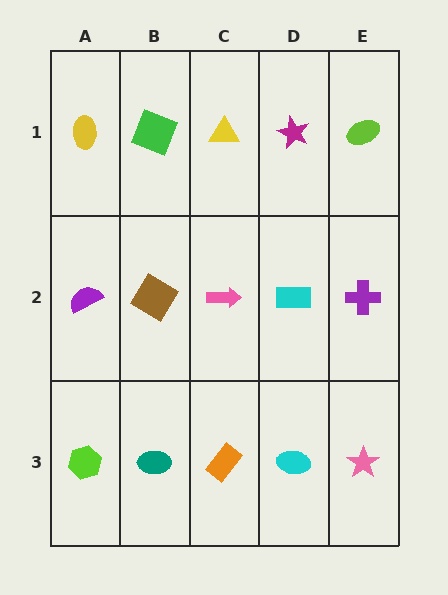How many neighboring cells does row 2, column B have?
4.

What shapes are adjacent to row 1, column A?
A purple semicircle (row 2, column A), a green square (row 1, column B).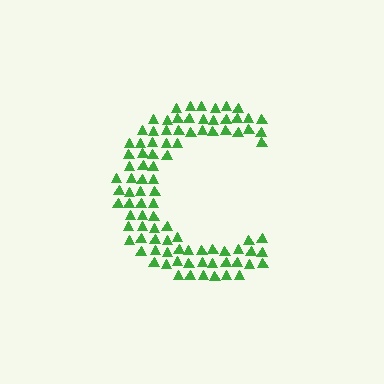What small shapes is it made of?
It is made of small triangles.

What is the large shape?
The large shape is the letter C.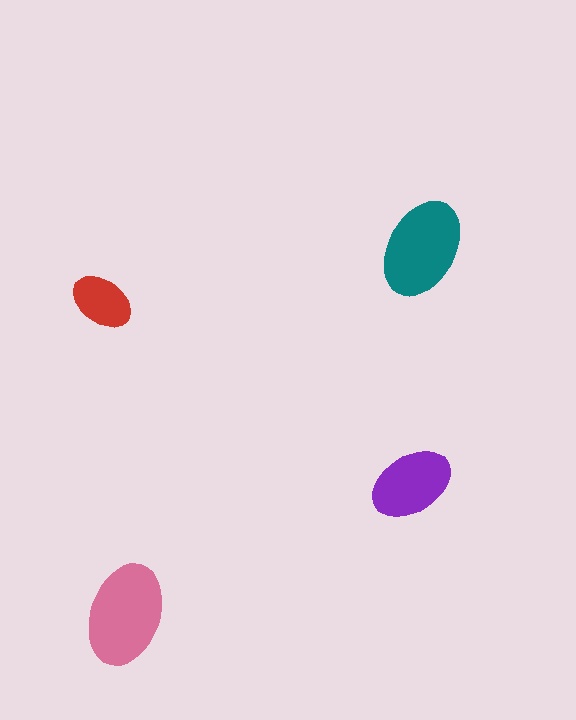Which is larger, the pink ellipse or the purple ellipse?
The pink one.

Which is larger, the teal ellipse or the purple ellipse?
The teal one.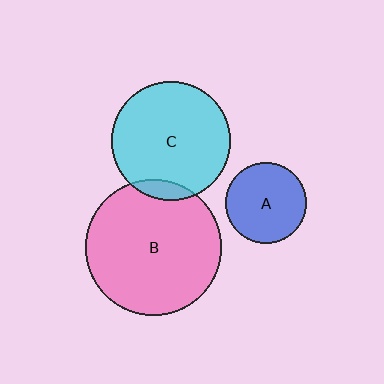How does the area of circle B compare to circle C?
Approximately 1.3 times.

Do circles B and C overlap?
Yes.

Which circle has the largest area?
Circle B (pink).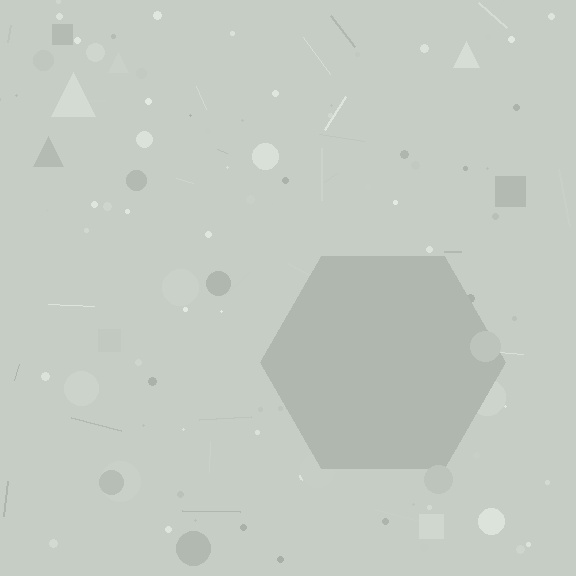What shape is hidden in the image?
A hexagon is hidden in the image.